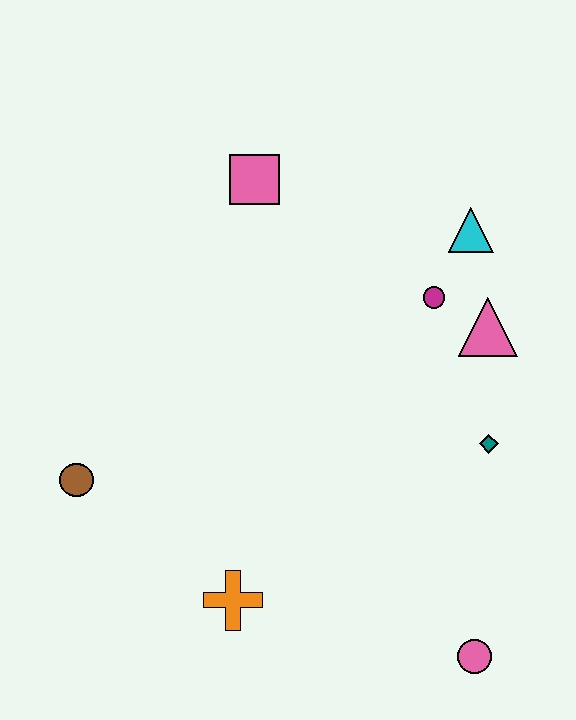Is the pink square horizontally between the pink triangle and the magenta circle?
No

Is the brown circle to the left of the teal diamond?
Yes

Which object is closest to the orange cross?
The brown circle is closest to the orange cross.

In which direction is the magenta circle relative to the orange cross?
The magenta circle is above the orange cross.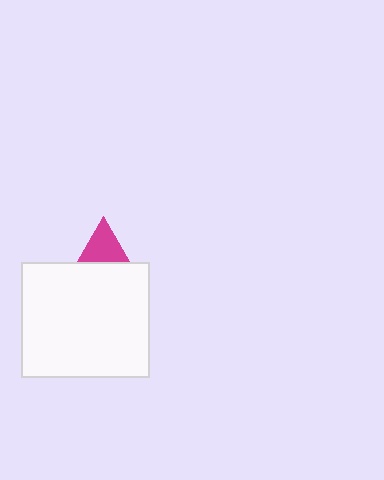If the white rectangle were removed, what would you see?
You would see the complete magenta triangle.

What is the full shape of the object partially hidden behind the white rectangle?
The partially hidden object is a magenta triangle.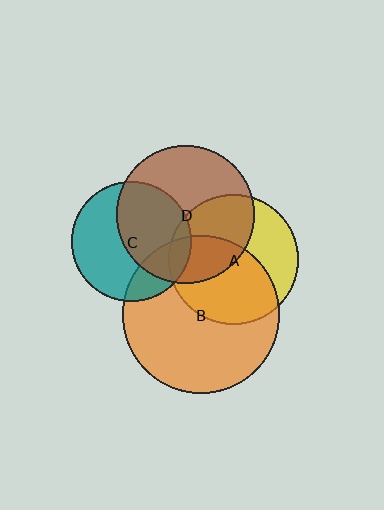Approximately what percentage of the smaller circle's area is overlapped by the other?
Approximately 20%.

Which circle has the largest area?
Circle B (orange).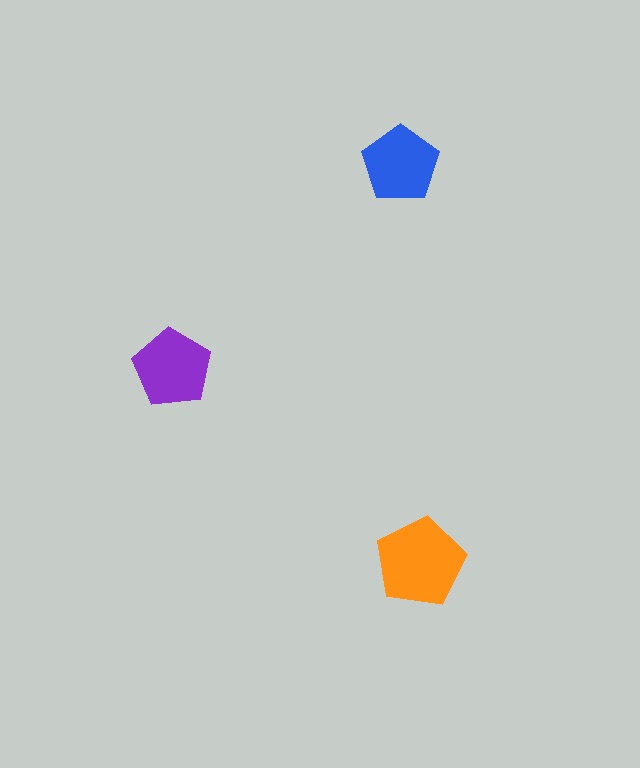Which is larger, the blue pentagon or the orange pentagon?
The orange one.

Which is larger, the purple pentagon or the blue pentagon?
The purple one.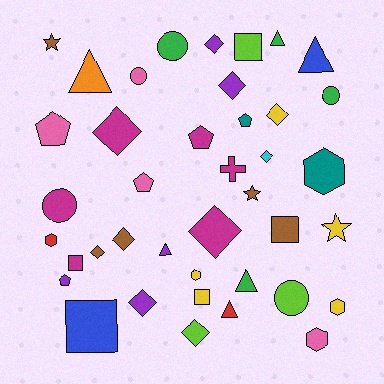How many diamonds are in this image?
There are 10 diamonds.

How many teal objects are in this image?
There are 2 teal objects.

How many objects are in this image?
There are 40 objects.